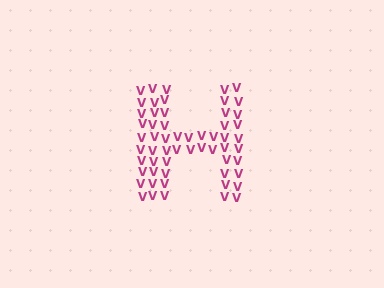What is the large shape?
The large shape is the letter H.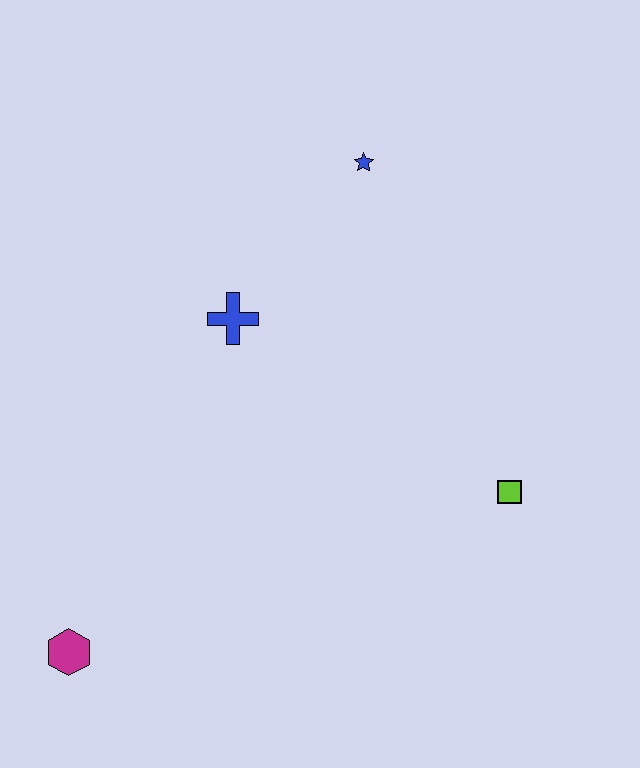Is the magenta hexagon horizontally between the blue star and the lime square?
No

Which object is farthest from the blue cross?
The magenta hexagon is farthest from the blue cross.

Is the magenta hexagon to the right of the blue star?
No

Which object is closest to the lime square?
The blue cross is closest to the lime square.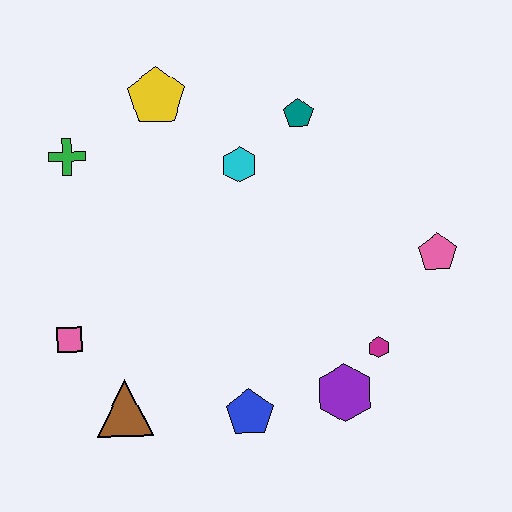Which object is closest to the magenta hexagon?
The purple hexagon is closest to the magenta hexagon.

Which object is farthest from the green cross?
The pink pentagon is farthest from the green cross.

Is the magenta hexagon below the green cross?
Yes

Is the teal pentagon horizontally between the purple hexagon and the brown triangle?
Yes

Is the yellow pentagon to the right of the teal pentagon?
No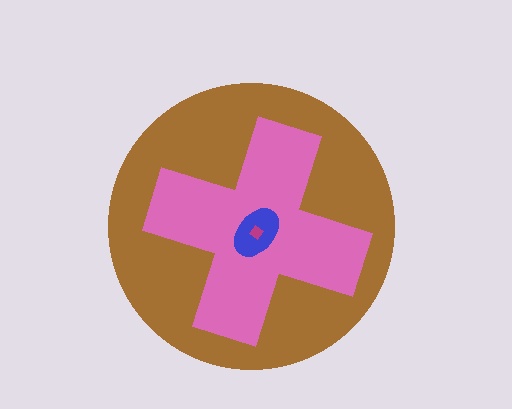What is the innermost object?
The magenta diamond.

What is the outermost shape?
The brown circle.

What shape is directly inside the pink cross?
The blue ellipse.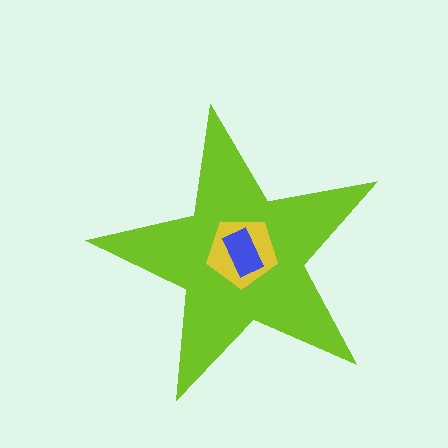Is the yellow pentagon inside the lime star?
Yes.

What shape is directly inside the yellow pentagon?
The blue rectangle.